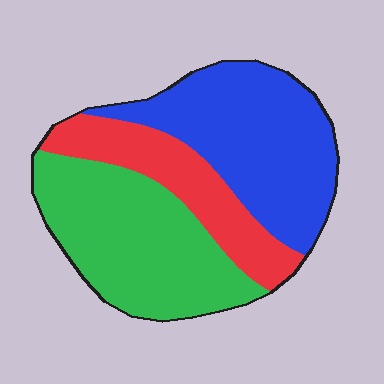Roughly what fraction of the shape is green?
Green covers 39% of the shape.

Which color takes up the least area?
Red, at roughly 20%.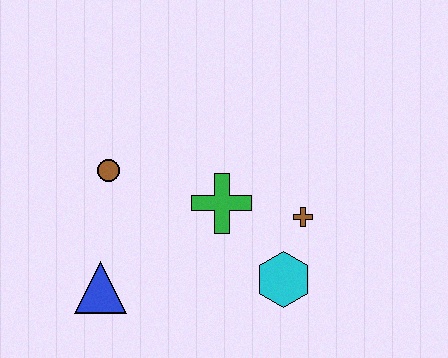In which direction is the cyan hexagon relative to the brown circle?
The cyan hexagon is to the right of the brown circle.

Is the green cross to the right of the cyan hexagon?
No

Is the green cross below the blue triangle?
No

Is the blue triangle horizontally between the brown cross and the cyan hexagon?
No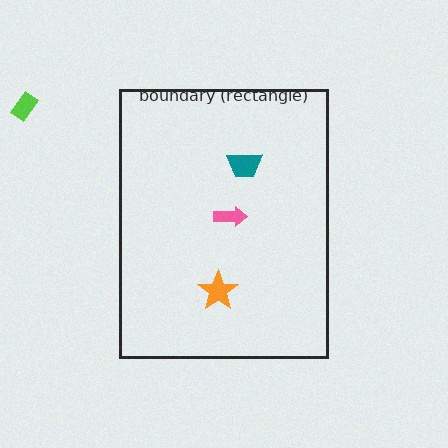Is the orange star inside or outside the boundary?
Inside.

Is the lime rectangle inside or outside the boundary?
Outside.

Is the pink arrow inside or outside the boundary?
Inside.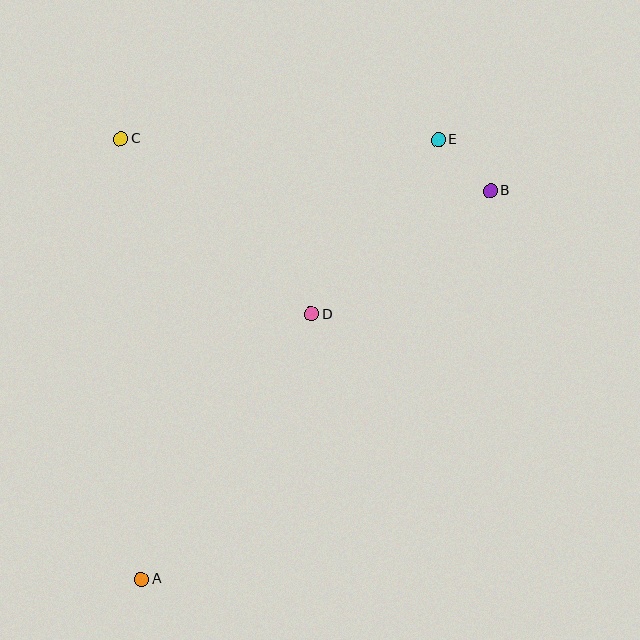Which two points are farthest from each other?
Points A and E are farthest from each other.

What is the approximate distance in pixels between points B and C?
The distance between B and C is approximately 373 pixels.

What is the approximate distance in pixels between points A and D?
The distance between A and D is approximately 315 pixels.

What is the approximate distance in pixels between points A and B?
The distance between A and B is approximately 522 pixels.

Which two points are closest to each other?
Points B and E are closest to each other.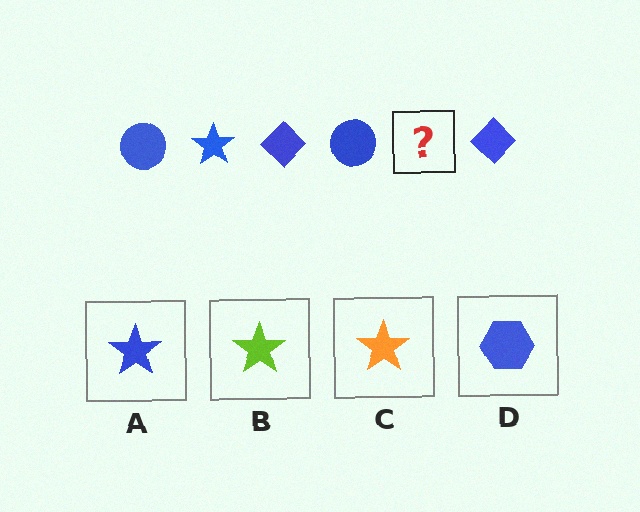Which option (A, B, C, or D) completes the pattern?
A.